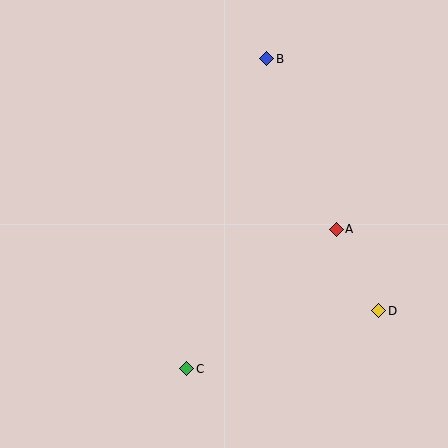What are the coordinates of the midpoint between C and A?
The midpoint between C and A is at (262, 299).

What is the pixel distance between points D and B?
The distance between D and B is 276 pixels.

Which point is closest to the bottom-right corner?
Point D is closest to the bottom-right corner.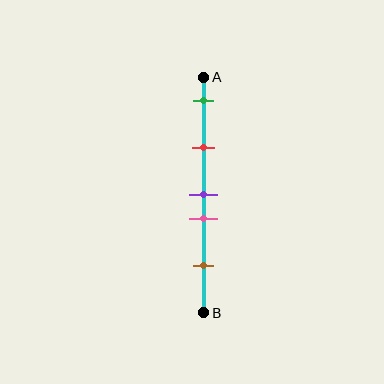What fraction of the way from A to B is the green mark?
The green mark is approximately 10% (0.1) of the way from A to B.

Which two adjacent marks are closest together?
The purple and pink marks are the closest adjacent pair.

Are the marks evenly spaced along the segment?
No, the marks are not evenly spaced.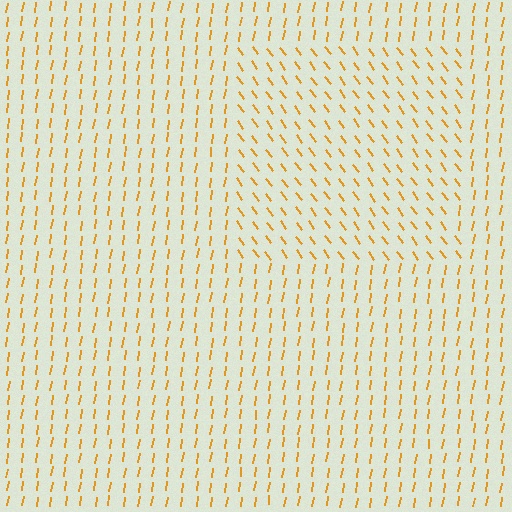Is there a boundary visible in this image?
Yes, there is a texture boundary formed by a change in line orientation.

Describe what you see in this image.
The image is filled with small orange line segments. A rectangle region in the image has lines oriented differently from the surrounding lines, creating a visible texture boundary.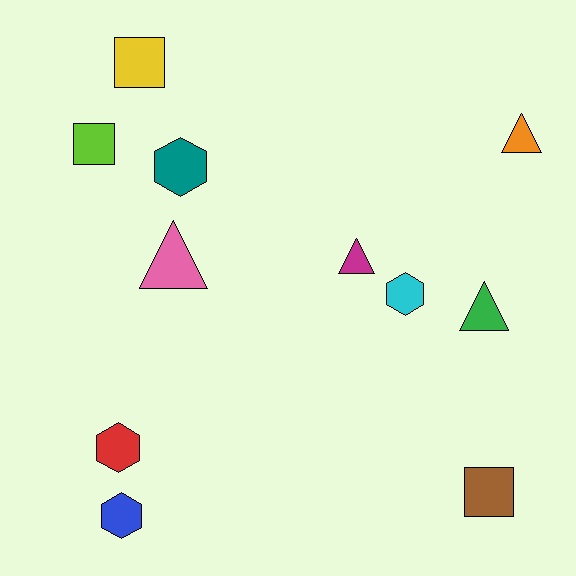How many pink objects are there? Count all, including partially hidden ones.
There is 1 pink object.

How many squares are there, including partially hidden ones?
There are 3 squares.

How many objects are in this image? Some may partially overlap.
There are 11 objects.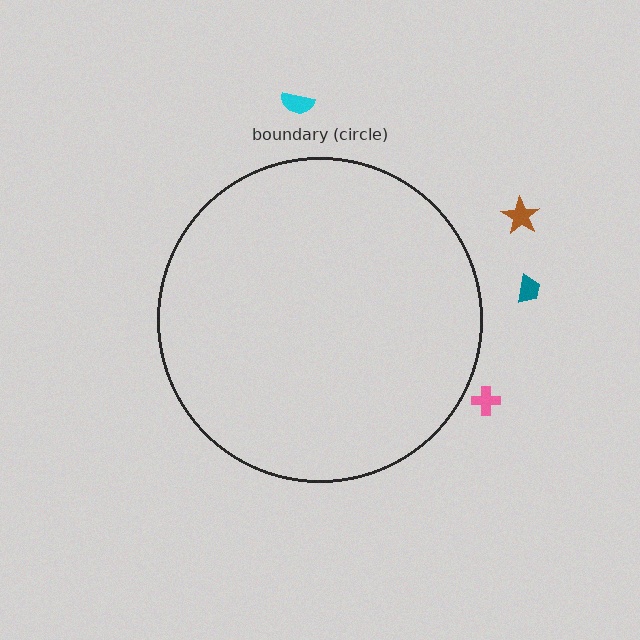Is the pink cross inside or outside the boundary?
Outside.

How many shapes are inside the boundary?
0 inside, 4 outside.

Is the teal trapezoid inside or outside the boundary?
Outside.